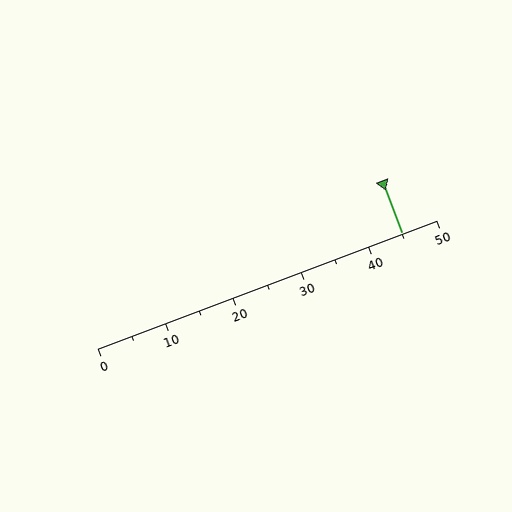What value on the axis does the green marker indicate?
The marker indicates approximately 45.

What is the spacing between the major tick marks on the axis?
The major ticks are spaced 10 apart.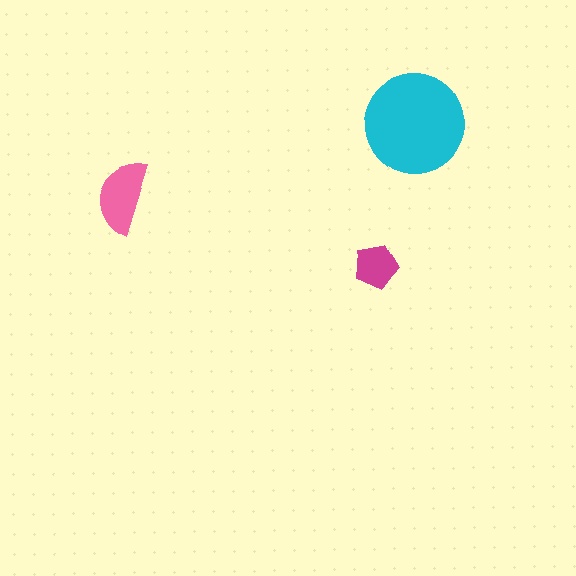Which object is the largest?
The cyan circle.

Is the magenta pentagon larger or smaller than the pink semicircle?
Smaller.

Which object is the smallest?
The magenta pentagon.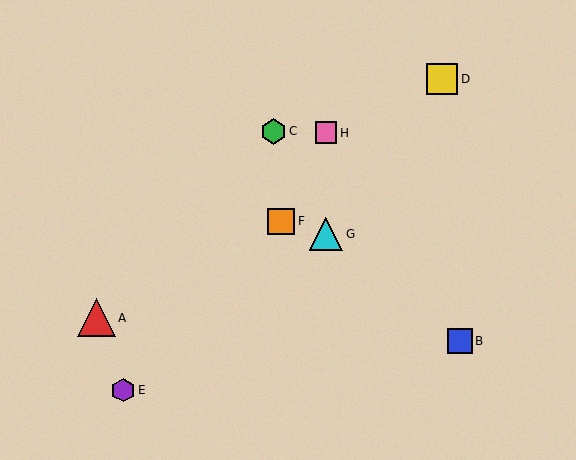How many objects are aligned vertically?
2 objects (G, H) are aligned vertically.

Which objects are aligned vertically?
Objects G, H are aligned vertically.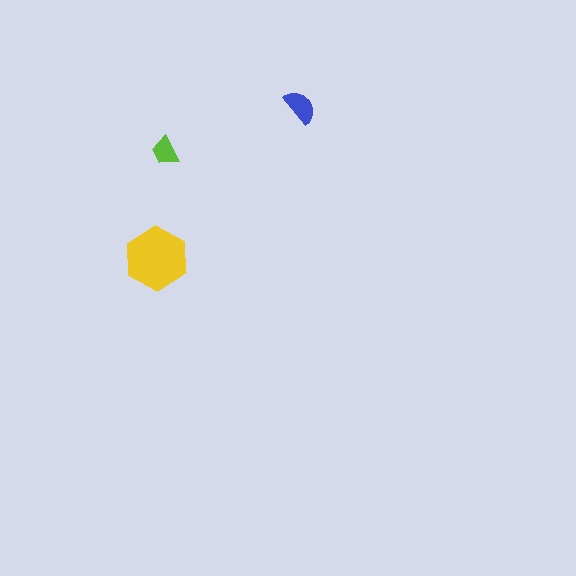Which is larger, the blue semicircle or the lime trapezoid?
The blue semicircle.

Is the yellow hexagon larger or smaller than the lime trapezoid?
Larger.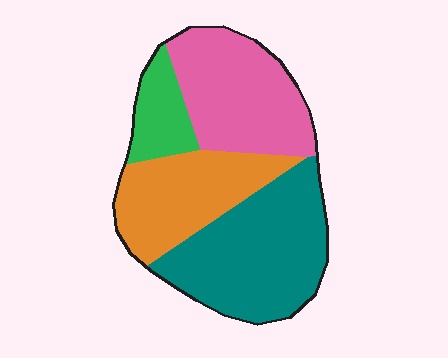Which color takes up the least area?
Green, at roughly 10%.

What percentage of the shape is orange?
Orange covers roughly 25% of the shape.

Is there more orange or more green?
Orange.